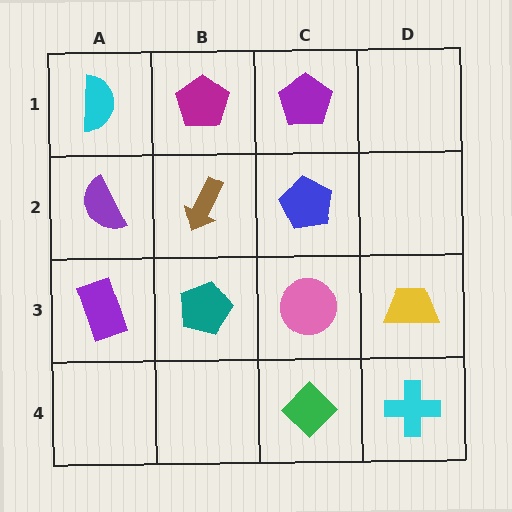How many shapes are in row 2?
3 shapes.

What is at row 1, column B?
A magenta pentagon.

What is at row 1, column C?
A purple pentagon.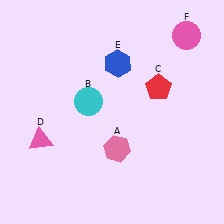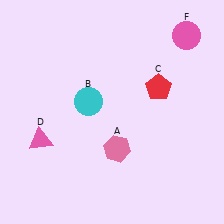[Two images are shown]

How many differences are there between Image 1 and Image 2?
There is 1 difference between the two images.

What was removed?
The blue hexagon (E) was removed in Image 2.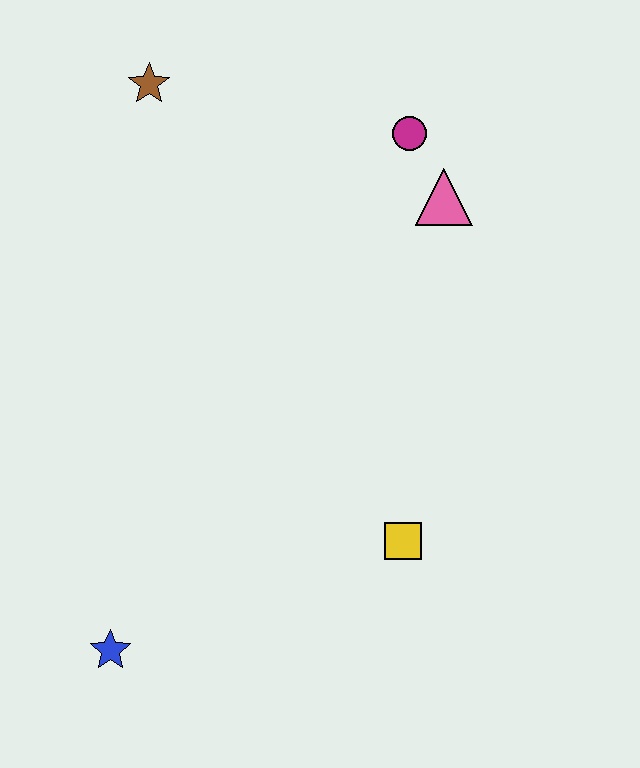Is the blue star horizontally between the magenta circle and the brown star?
No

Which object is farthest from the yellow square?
The brown star is farthest from the yellow square.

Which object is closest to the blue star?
The yellow square is closest to the blue star.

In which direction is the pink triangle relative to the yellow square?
The pink triangle is above the yellow square.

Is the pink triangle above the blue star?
Yes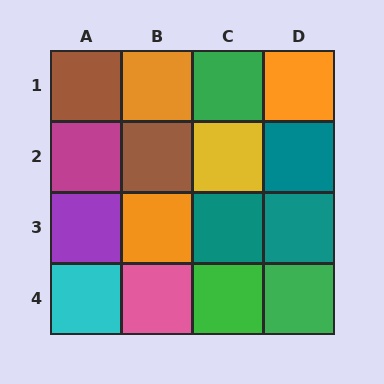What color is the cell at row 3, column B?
Orange.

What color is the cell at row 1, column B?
Orange.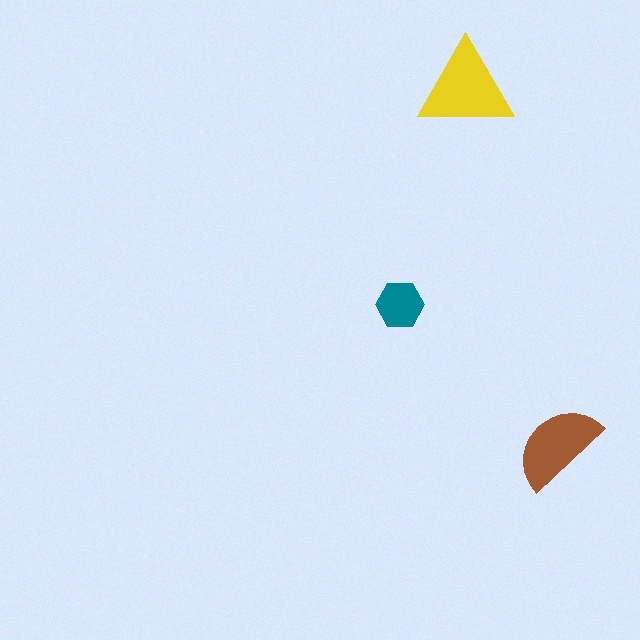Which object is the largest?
The yellow triangle.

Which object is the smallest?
The teal hexagon.